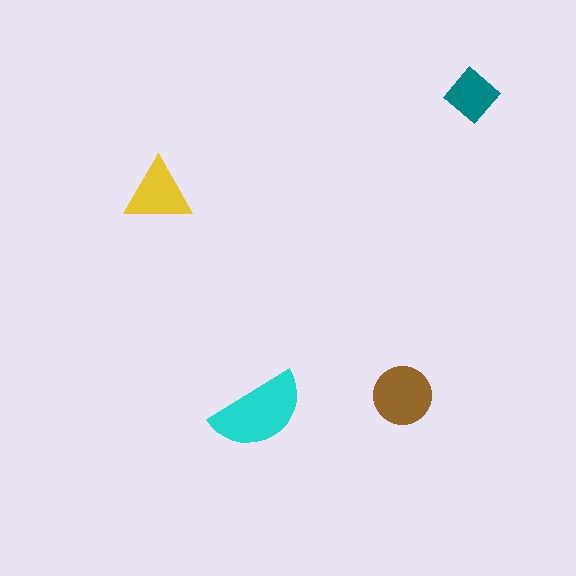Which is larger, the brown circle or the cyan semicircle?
The cyan semicircle.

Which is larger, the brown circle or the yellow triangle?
The brown circle.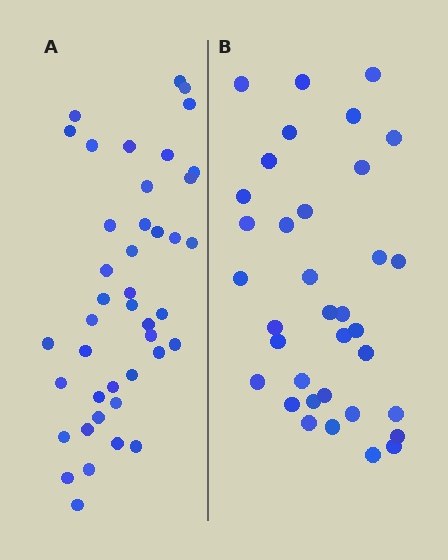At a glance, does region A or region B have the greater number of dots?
Region A (the left region) has more dots.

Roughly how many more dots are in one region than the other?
Region A has roughly 8 or so more dots than region B.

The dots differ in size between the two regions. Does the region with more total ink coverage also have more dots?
No. Region B has more total ink coverage because its dots are larger, but region A actually contains more individual dots. Total area can be misleading — the number of items is what matters here.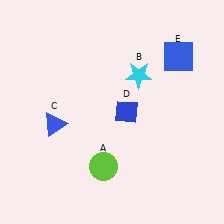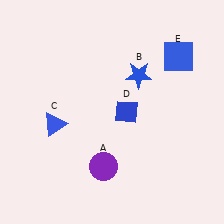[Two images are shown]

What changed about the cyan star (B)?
In Image 1, B is cyan. In Image 2, it changed to blue.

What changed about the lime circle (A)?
In Image 1, A is lime. In Image 2, it changed to purple.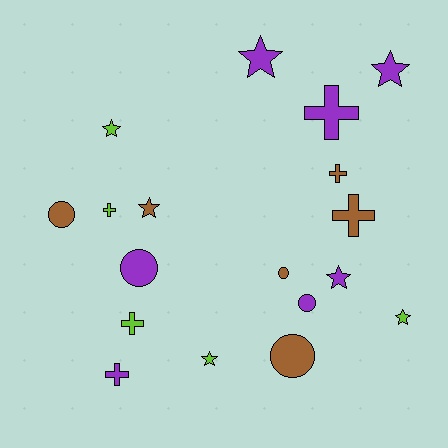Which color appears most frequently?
Purple, with 7 objects.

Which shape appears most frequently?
Star, with 7 objects.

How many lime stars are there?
There are 3 lime stars.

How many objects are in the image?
There are 18 objects.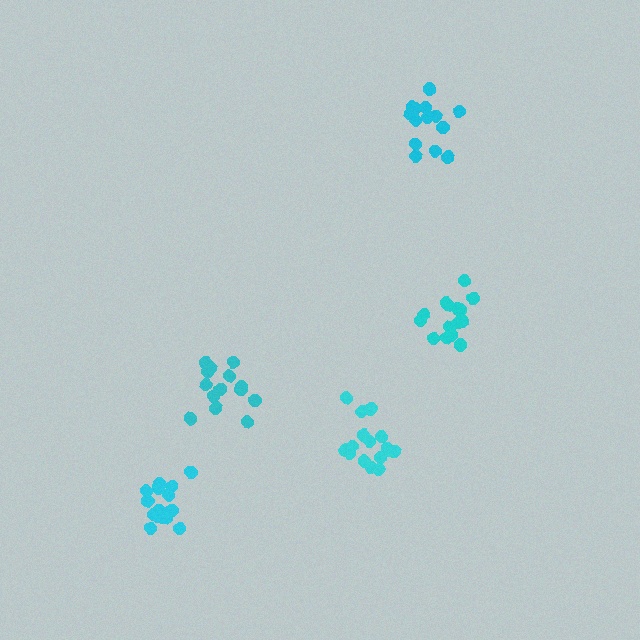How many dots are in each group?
Group 1: 15 dots, Group 2: 16 dots, Group 3: 14 dots, Group 4: 17 dots, Group 5: 14 dots (76 total).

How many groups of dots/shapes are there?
There are 5 groups.